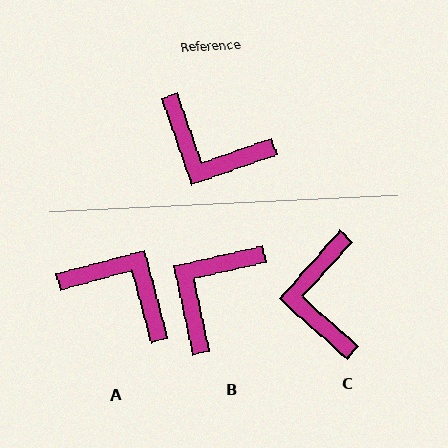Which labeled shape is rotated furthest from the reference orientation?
A, about 176 degrees away.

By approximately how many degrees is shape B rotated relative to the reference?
Approximately 97 degrees clockwise.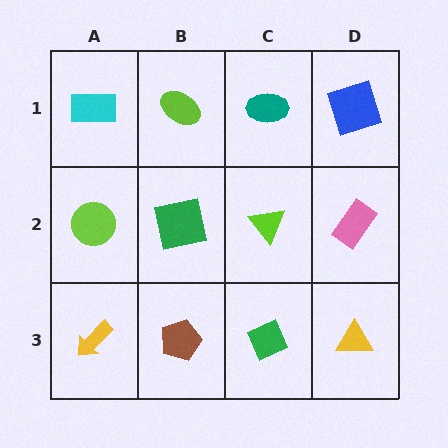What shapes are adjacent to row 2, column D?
A blue square (row 1, column D), a yellow triangle (row 3, column D), a lime triangle (row 2, column C).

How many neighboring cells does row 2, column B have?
4.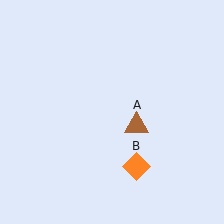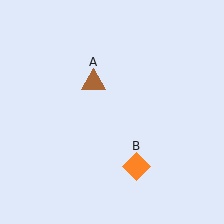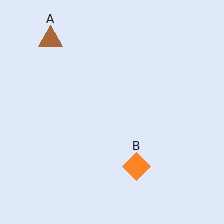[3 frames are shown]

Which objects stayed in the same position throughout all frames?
Orange diamond (object B) remained stationary.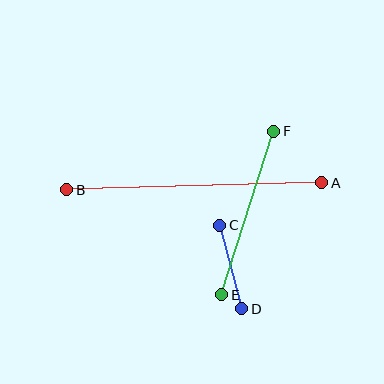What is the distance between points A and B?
The distance is approximately 255 pixels.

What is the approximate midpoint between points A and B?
The midpoint is at approximately (194, 186) pixels.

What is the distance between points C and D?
The distance is approximately 86 pixels.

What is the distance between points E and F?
The distance is approximately 171 pixels.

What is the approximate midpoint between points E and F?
The midpoint is at approximately (248, 213) pixels.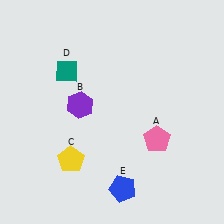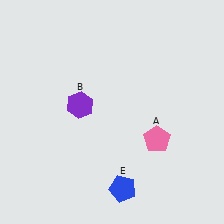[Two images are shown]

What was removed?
The teal diamond (D), the yellow pentagon (C) were removed in Image 2.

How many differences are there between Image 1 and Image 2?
There are 2 differences between the two images.